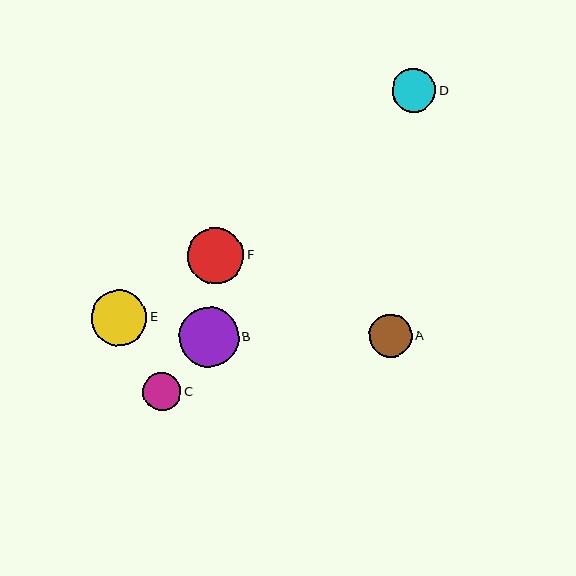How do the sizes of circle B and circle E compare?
Circle B and circle E are approximately the same size.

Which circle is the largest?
Circle B is the largest with a size of approximately 59 pixels.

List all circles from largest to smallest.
From largest to smallest: B, F, E, D, A, C.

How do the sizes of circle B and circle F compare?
Circle B and circle F are approximately the same size.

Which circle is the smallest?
Circle C is the smallest with a size of approximately 38 pixels.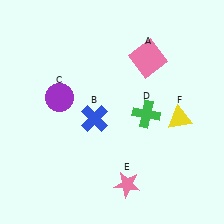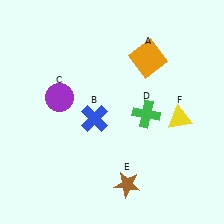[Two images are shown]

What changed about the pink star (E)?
In Image 1, E is pink. In Image 2, it changed to brown.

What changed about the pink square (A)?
In Image 1, A is pink. In Image 2, it changed to orange.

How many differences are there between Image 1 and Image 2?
There are 2 differences between the two images.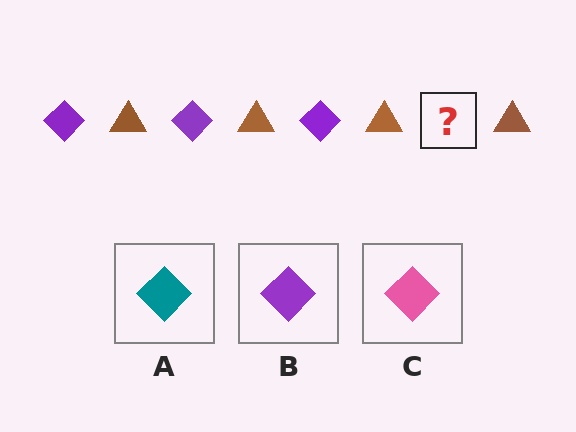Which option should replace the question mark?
Option B.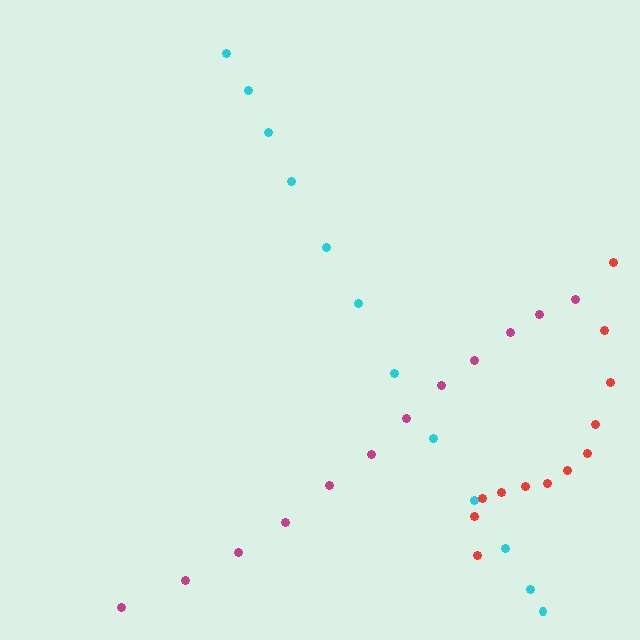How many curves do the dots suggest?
There are 3 distinct paths.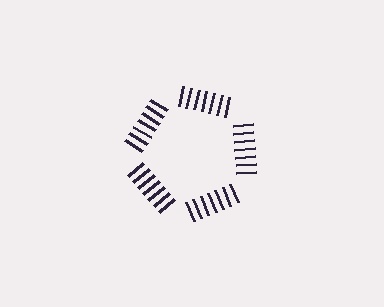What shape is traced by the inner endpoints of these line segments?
An illusory pentagon — the line segments terminate on its edges but no continuous stroke is drawn.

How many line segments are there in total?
35 — 7 along each of the 5 edges.